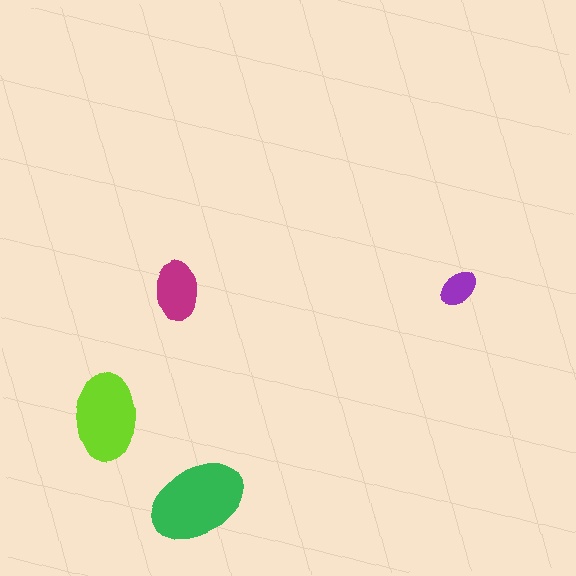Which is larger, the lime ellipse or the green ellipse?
The green one.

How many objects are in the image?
There are 4 objects in the image.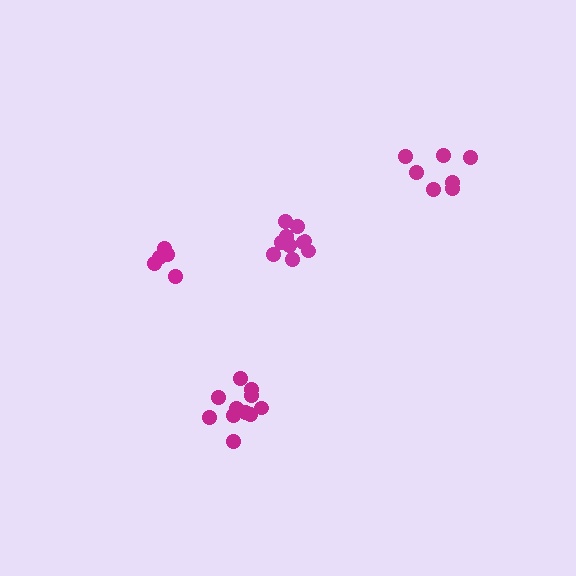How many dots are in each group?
Group 1: 5 dots, Group 2: 11 dots, Group 3: 7 dots, Group 4: 10 dots (33 total).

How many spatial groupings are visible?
There are 4 spatial groupings.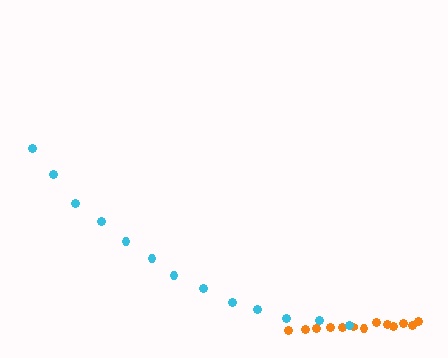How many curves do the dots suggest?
There are 2 distinct paths.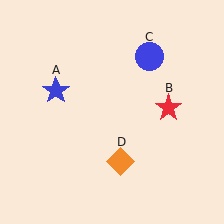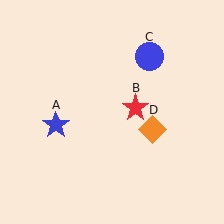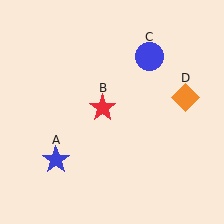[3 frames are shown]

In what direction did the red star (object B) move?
The red star (object B) moved left.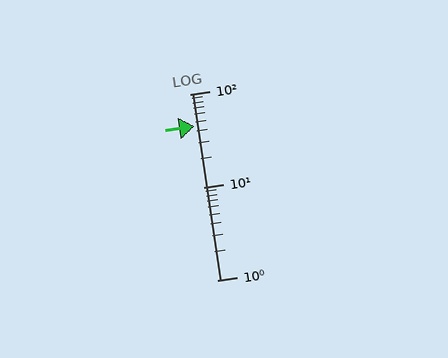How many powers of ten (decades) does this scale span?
The scale spans 2 decades, from 1 to 100.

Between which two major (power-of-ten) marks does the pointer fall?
The pointer is between 10 and 100.